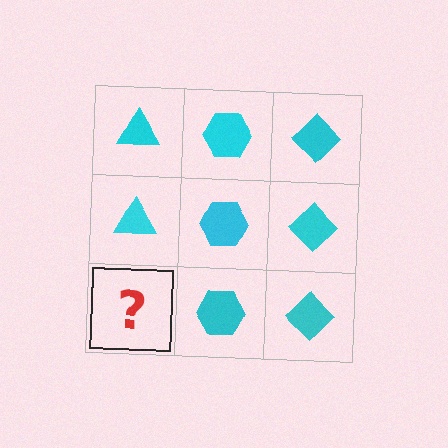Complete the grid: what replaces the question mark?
The question mark should be replaced with a cyan triangle.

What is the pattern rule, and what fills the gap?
The rule is that each column has a consistent shape. The gap should be filled with a cyan triangle.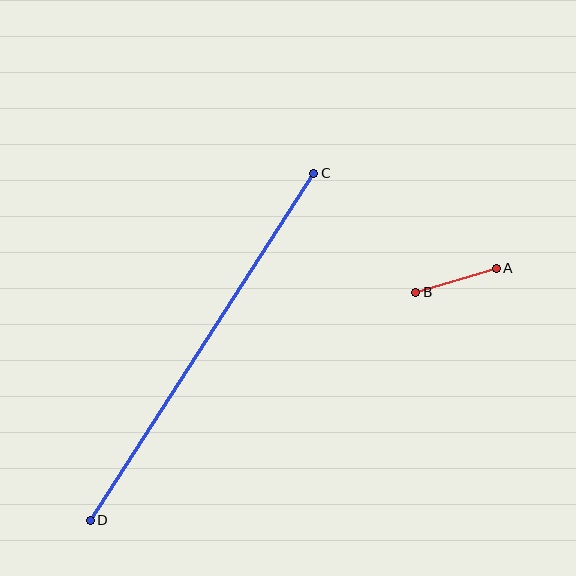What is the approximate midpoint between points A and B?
The midpoint is at approximately (456, 280) pixels.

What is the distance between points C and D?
The distance is approximately 413 pixels.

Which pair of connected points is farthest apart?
Points C and D are farthest apart.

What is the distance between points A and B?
The distance is approximately 84 pixels.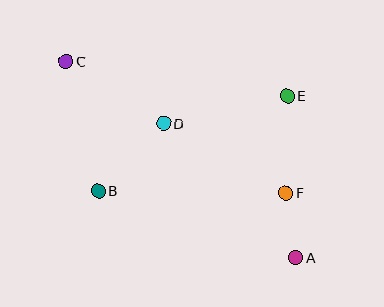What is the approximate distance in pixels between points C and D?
The distance between C and D is approximately 116 pixels.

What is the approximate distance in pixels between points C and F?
The distance between C and F is approximately 256 pixels.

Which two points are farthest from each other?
Points A and C are farthest from each other.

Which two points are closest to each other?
Points A and F are closest to each other.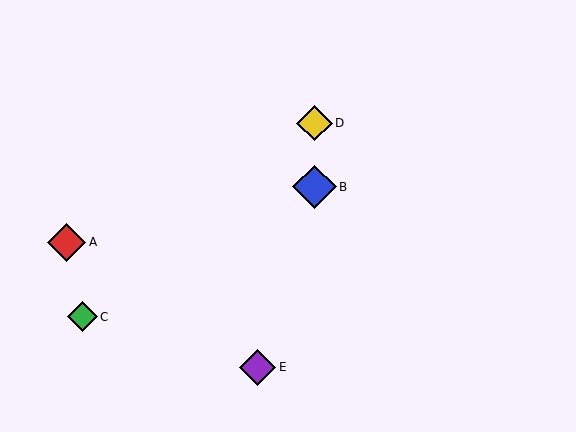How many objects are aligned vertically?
2 objects (B, D) are aligned vertically.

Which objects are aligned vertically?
Objects B, D are aligned vertically.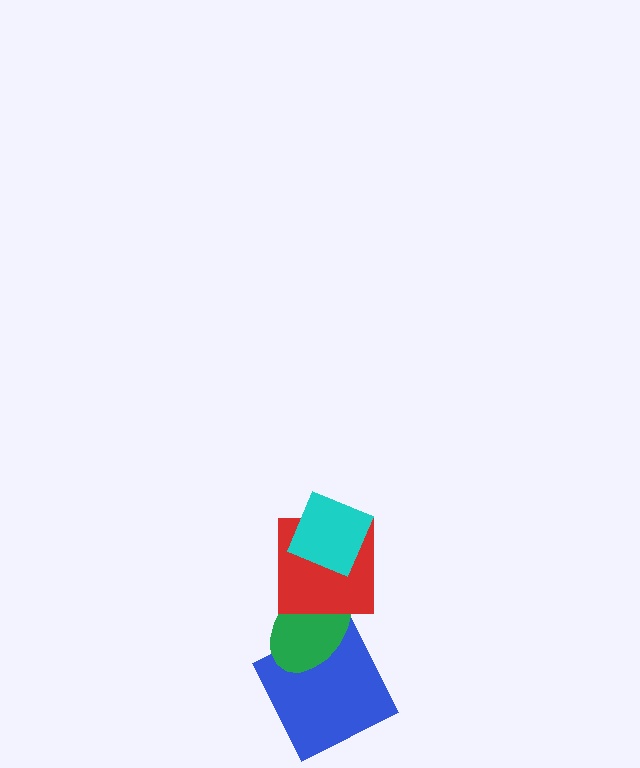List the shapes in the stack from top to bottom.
From top to bottom: the cyan diamond, the red square, the green ellipse, the blue square.